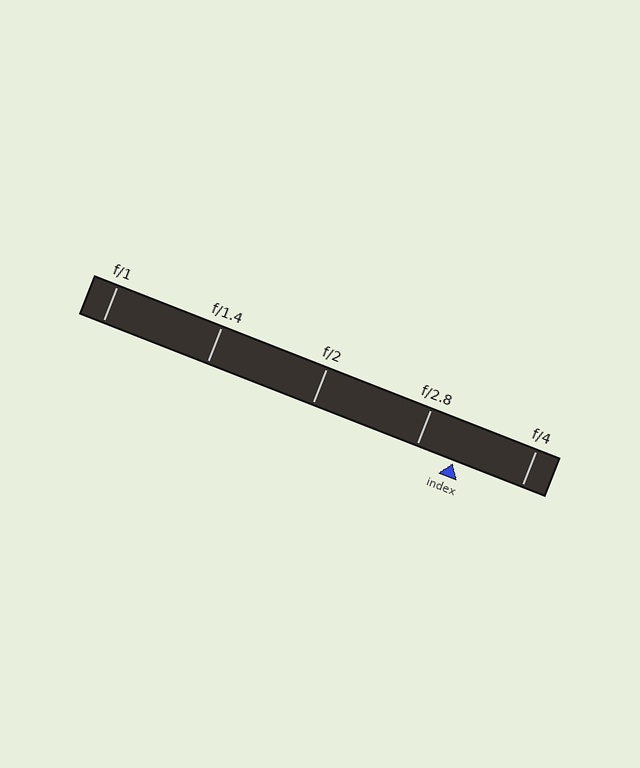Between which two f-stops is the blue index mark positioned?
The index mark is between f/2.8 and f/4.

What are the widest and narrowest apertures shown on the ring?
The widest aperture shown is f/1 and the narrowest is f/4.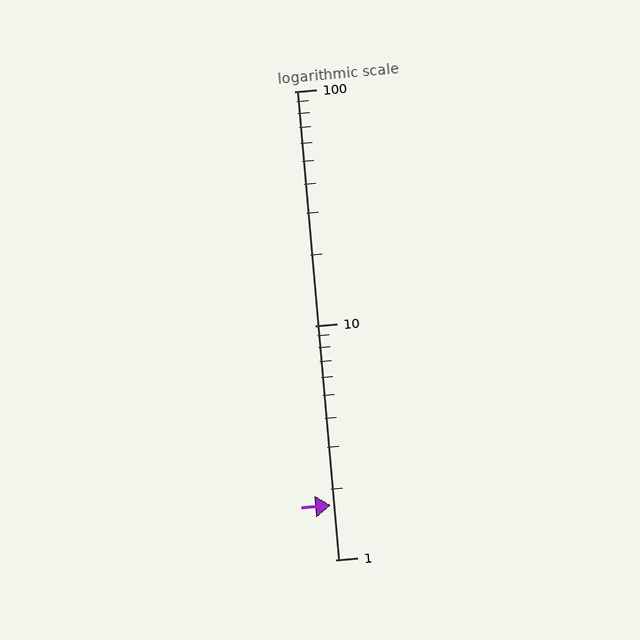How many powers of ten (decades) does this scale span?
The scale spans 2 decades, from 1 to 100.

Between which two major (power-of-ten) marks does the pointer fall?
The pointer is between 1 and 10.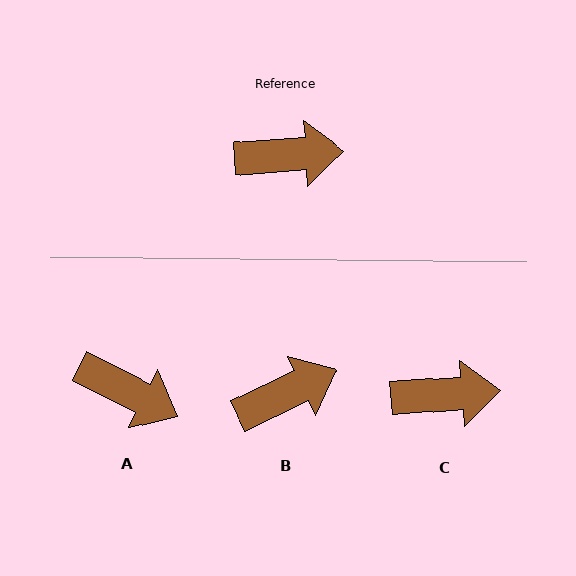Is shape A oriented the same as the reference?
No, it is off by about 31 degrees.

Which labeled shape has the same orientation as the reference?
C.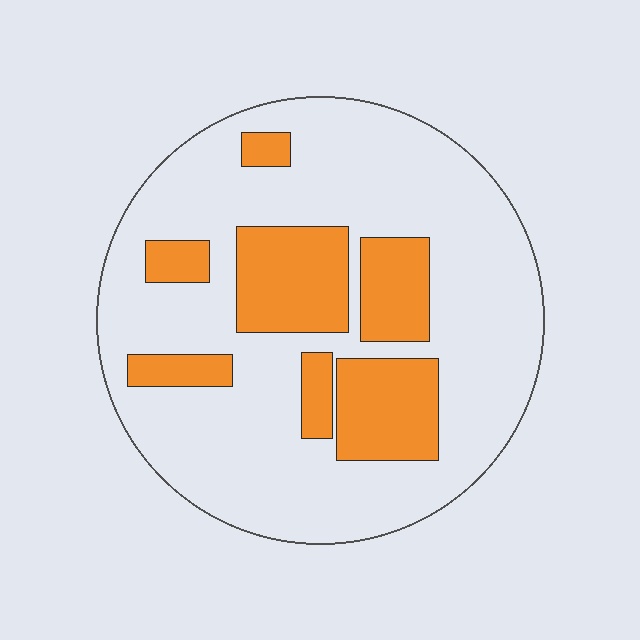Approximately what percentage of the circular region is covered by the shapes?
Approximately 25%.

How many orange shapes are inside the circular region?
7.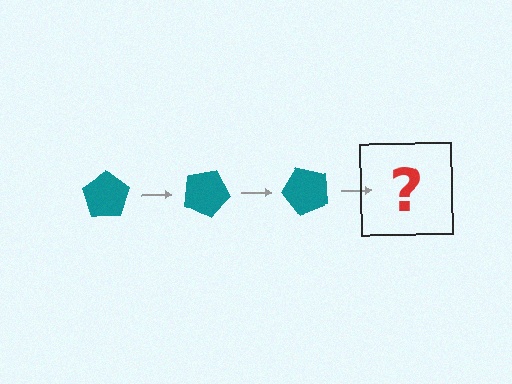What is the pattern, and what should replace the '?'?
The pattern is that the pentagon rotates 25 degrees each step. The '?' should be a teal pentagon rotated 75 degrees.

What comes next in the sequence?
The next element should be a teal pentagon rotated 75 degrees.